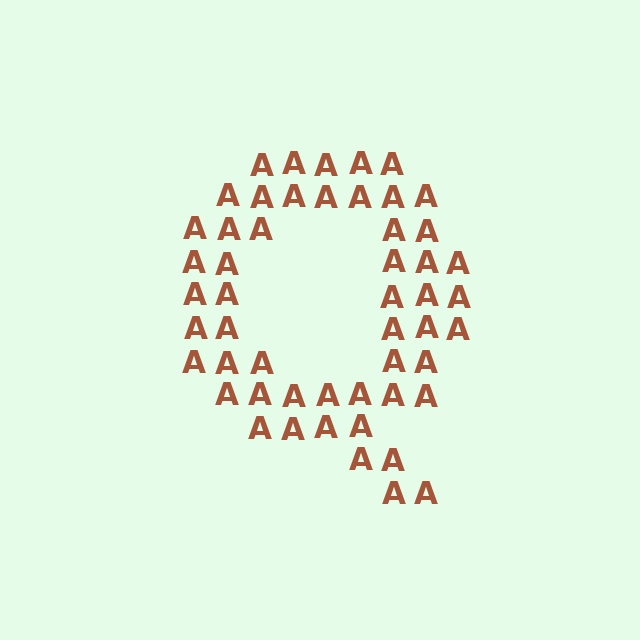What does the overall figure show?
The overall figure shows the letter Q.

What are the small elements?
The small elements are letter A's.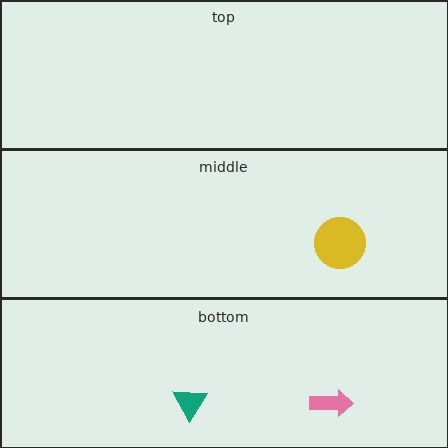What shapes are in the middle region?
The yellow circle.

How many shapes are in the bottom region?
2.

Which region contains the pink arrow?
The bottom region.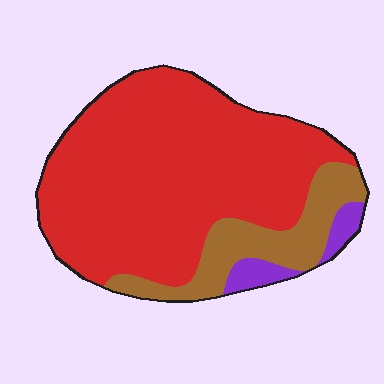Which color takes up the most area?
Red, at roughly 75%.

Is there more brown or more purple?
Brown.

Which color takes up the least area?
Purple, at roughly 5%.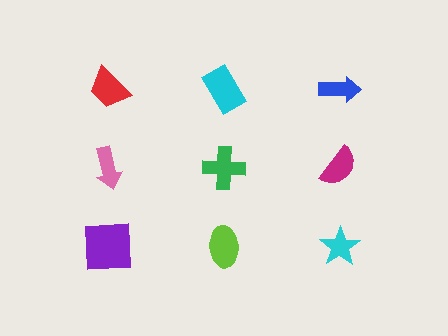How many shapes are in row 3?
3 shapes.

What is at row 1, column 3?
A blue arrow.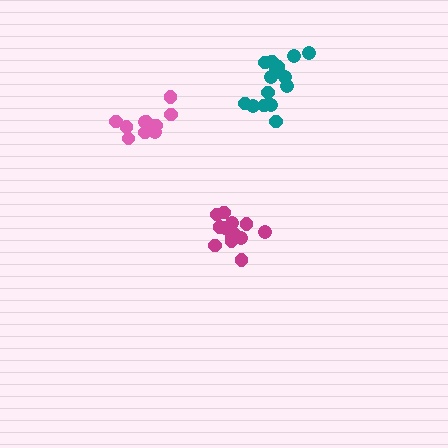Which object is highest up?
The teal cluster is topmost.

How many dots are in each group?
Group 1: 10 dots, Group 2: 15 dots, Group 3: 13 dots (38 total).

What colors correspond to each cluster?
The clusters are colored: pink, teal, magenta.